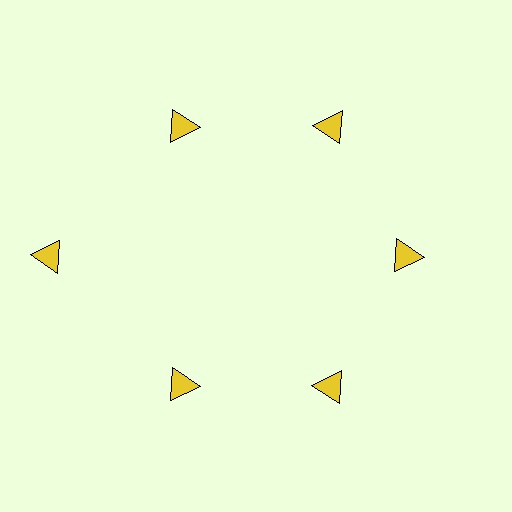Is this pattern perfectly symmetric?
No. The 6 yellow triangles are arranged in a ring, but one element near the 9 o'clock position is pushed outward from the center, breaking the 6-fold rotational symmetry.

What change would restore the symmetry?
The symmetry would be restored by moving it inward, back onto the ring so that all 6 triangles sit at equal angles and equal distance from the center.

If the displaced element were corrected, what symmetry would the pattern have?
It would have 6-fold rotational symmetry — the pattern would map onto itself every 60 degrees.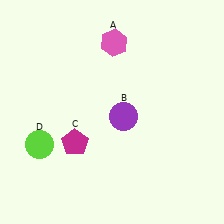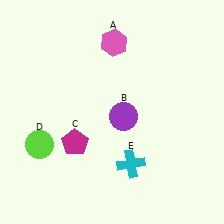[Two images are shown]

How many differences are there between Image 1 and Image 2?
There is 1 difference between the two images.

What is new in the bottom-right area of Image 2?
A cyan cross (E) was added in the bottom-right area of Image 2.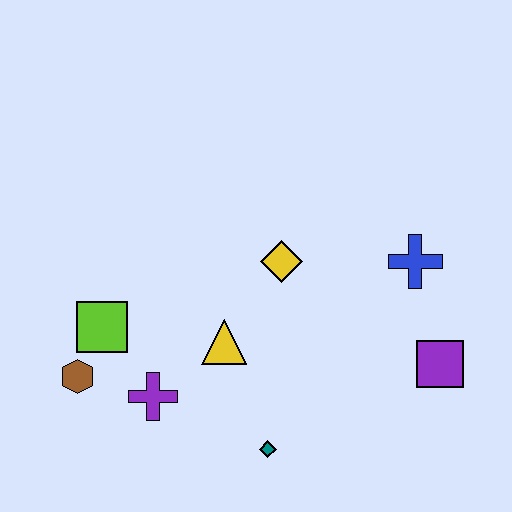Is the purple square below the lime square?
Yes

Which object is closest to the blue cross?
The purple square is closest to the blue cross.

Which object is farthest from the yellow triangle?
The purple square is farthest from the yellow triangle.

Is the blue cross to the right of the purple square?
No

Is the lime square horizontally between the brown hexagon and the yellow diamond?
Yes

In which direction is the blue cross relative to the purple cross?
The blue cross is to the right of the purple cross.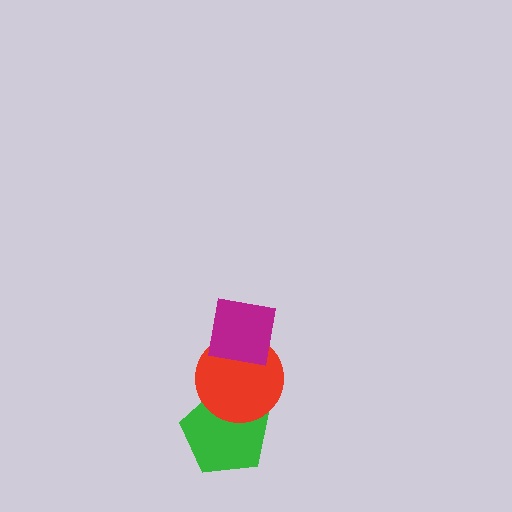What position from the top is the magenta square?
The magenta square is 1st from the top.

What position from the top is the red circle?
The red circle is 2nd from the top.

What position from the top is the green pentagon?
The green pentagon is 3rd from the top.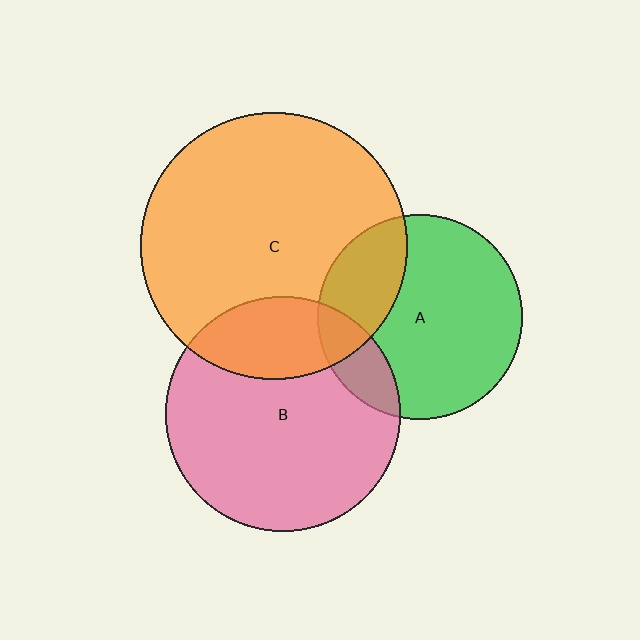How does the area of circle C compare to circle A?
Approximately 1.7 times.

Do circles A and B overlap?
Yes.